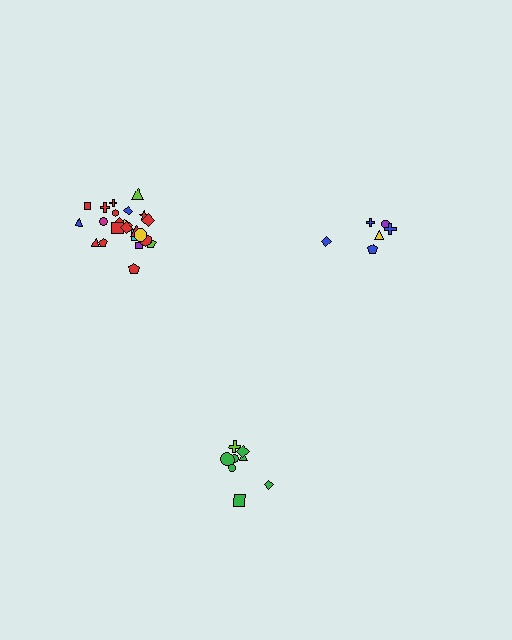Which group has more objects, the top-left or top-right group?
The top-left group.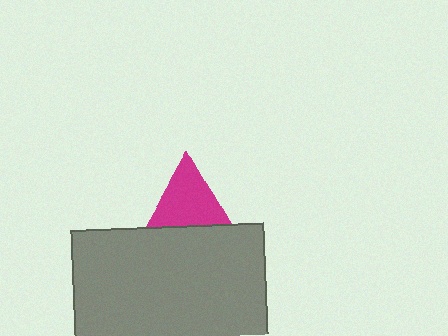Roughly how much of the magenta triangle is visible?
About half of it is visible (roughly 57%).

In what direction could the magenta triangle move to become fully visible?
The magenta triangle could move up. That would shift it out from behind the gray rectangle entirely.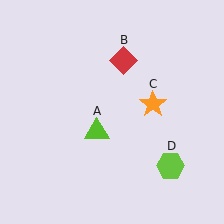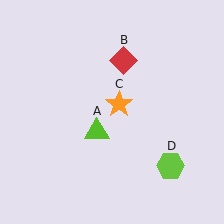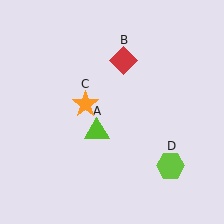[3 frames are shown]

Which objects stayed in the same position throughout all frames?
Lime triangle (object A) and red diamond (object B) and lime hexagon (object D) remained stationary.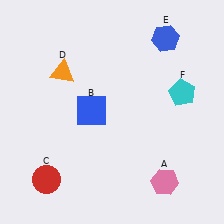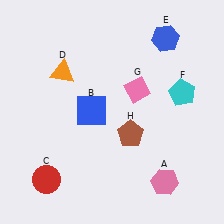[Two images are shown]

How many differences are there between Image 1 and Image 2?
There are 2 differences between the two images.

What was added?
A pink diamond (G), a brown pentagon (H) were added in Image 2.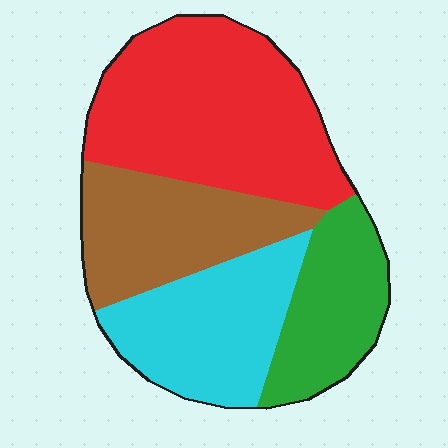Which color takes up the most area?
Red, at roughly 40%.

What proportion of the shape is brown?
Brown covers about 20% of the shape.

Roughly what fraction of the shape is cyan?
Cyan covers about 25% of the shape.